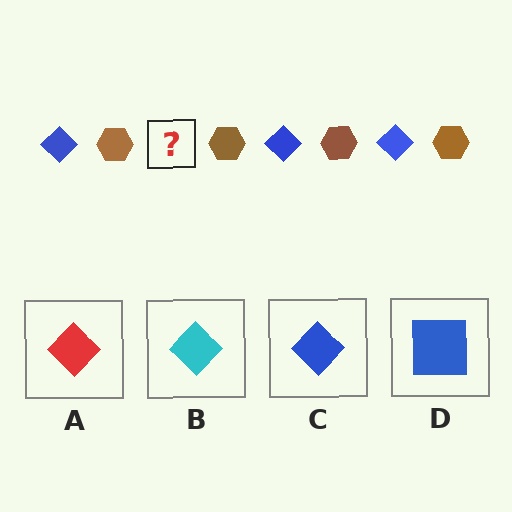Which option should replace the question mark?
Option C.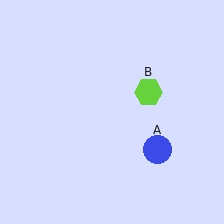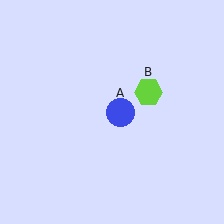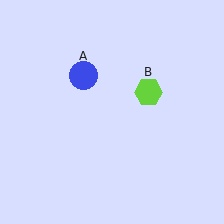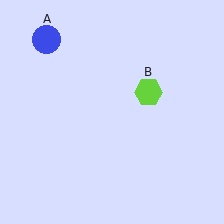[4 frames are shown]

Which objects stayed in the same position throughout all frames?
Lime hexagon (object B) remained stationary.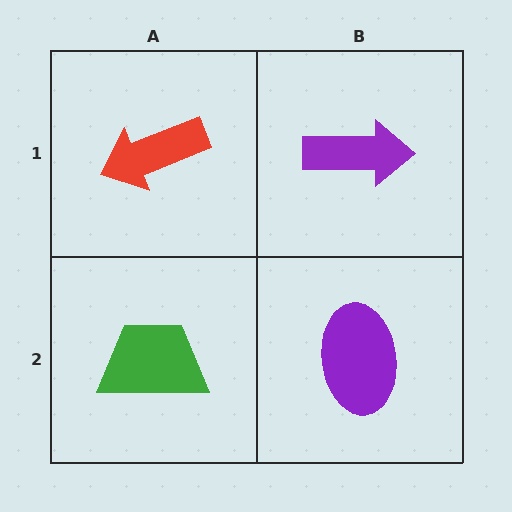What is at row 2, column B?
A purple ellipse.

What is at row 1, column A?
A red arrow.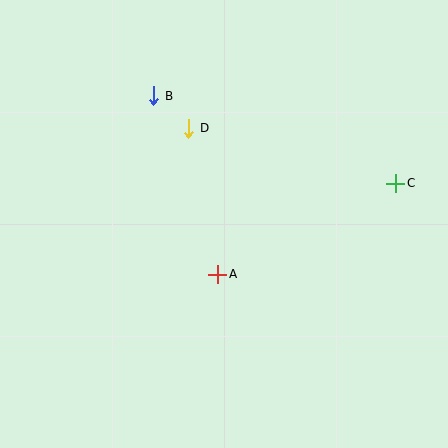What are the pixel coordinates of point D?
Point D is at (189, 128).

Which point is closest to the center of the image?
Point A at (218, 274) is closest to the center.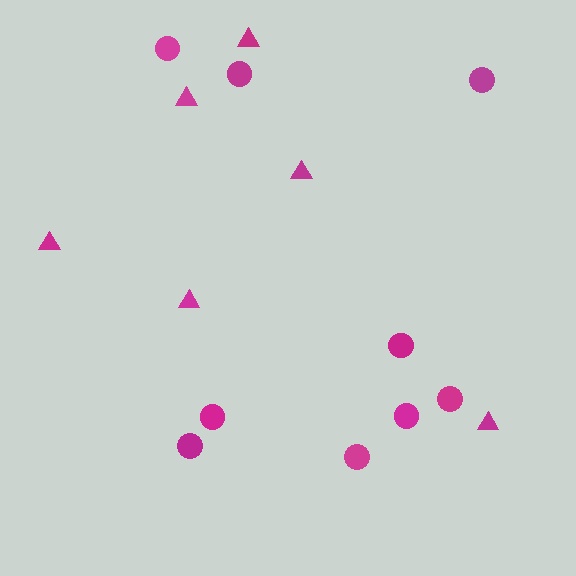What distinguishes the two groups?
There are 2 groups: one group of triangles (6) and one group of circles (9).